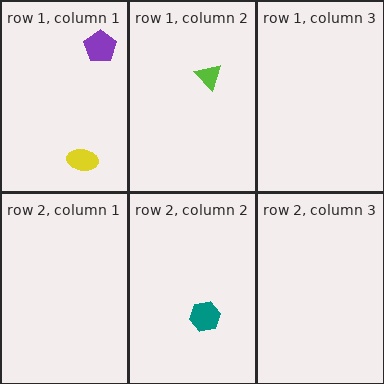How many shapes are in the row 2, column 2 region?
1.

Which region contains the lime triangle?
The row 1, column 2 region.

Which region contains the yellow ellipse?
The row 1, column 1 region.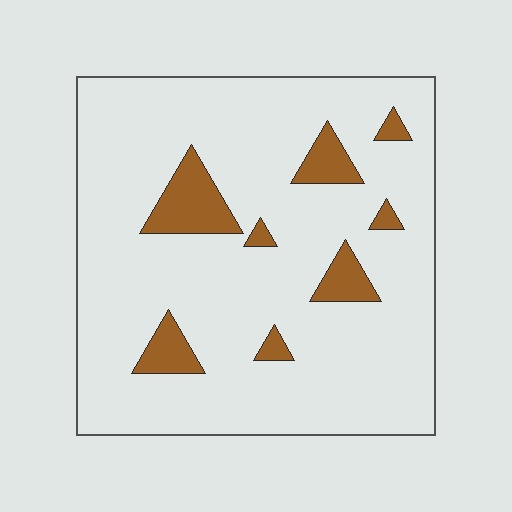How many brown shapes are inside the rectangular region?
8.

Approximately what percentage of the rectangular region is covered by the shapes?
Approximately 10%.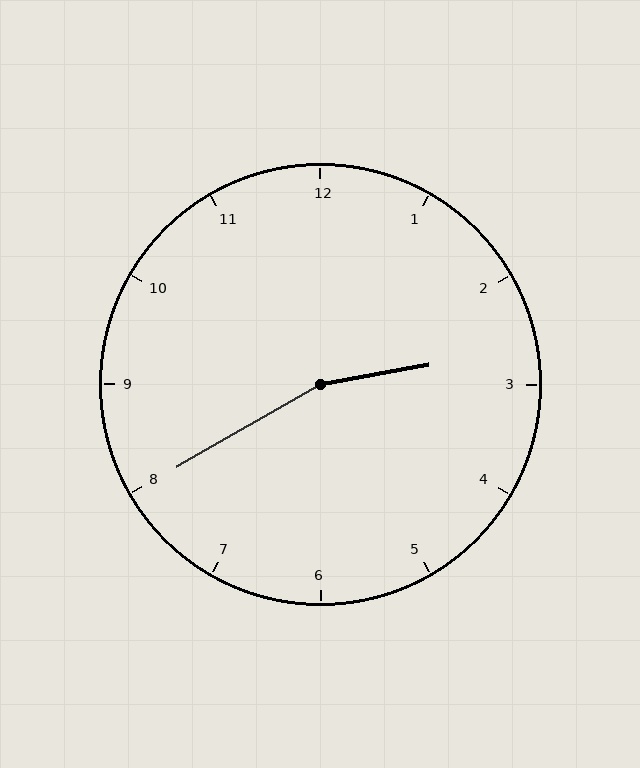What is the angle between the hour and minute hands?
Approximately 160 degrees.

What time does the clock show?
2:40.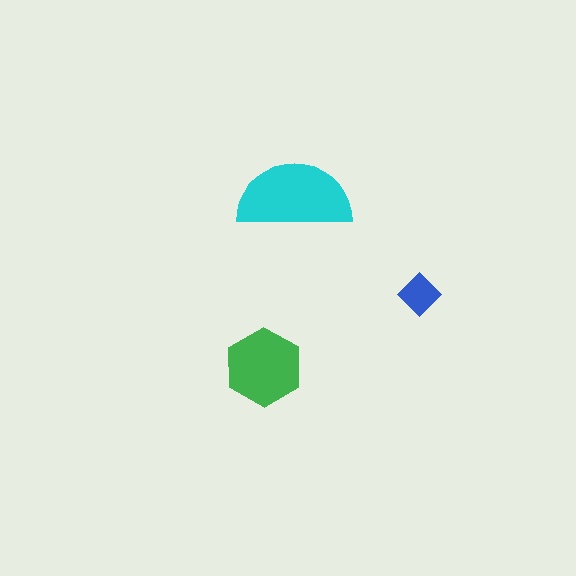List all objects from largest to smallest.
The cyan semicircle, the green hexagon, the blue diamond.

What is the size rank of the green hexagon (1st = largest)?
2nd.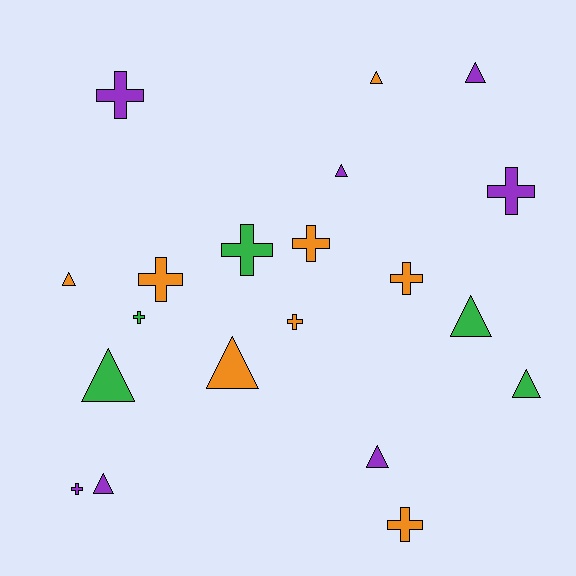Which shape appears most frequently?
Triangle, with 10 objects.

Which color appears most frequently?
Orange, with 8 objects.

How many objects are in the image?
There are 20 objects.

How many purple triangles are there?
There are 4 purple triangles.